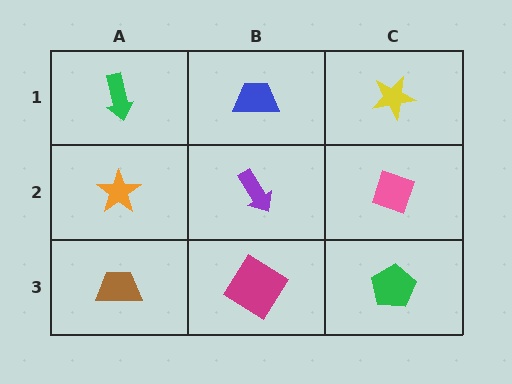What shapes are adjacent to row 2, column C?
A yellow star (row 1, column C), a green pentagon (row 3, column C), a purple arrow (row 2, column B).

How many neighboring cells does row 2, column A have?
3.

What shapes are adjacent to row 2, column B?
A blue trapezoid (row 1, column B), a magenta diamond (row 3, column B), an orange star (row 2, column A), a pink diamond (row 2, column C).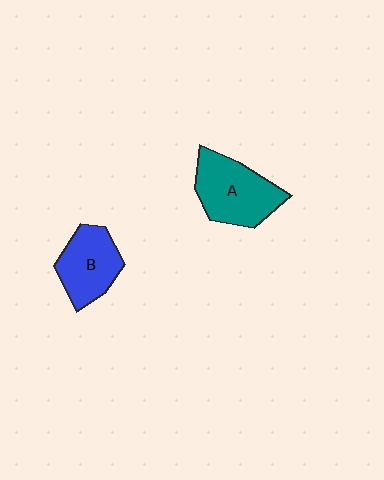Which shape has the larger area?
Shape A (teal).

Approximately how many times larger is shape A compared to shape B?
Approximately 1.2 times.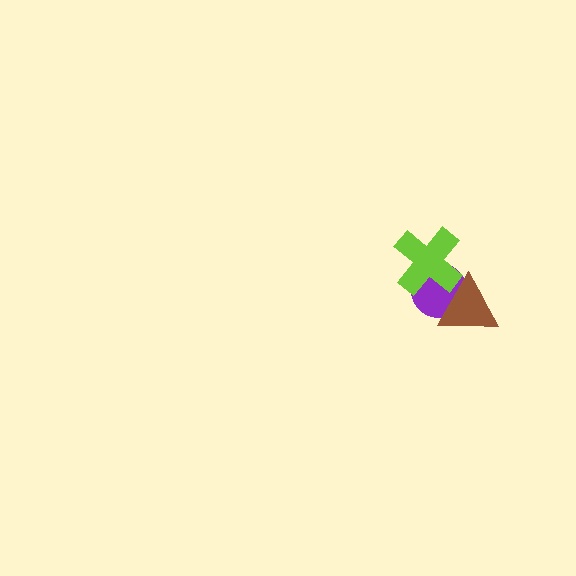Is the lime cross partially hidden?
No, no other shape covers it.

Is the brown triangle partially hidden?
Yes, it is partially covered by another shape.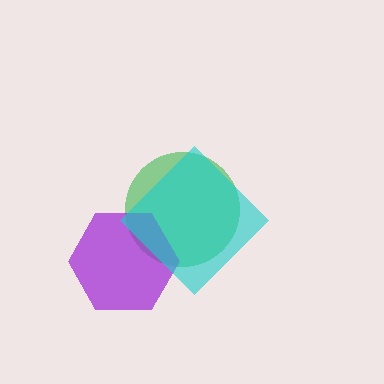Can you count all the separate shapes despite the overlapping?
Yes, there are 3 separate shapes.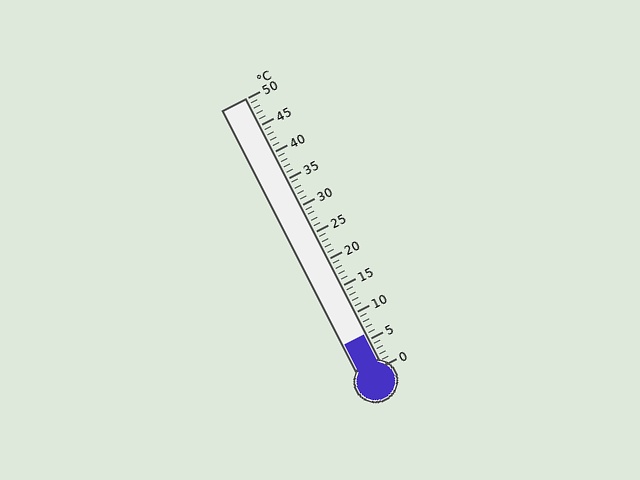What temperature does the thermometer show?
The thermometer shows approximately 6°C.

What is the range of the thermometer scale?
The thermometer scale ranges from 0°C to 50°C.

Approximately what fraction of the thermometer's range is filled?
The thermometer is filled to approximately 10% of its range.